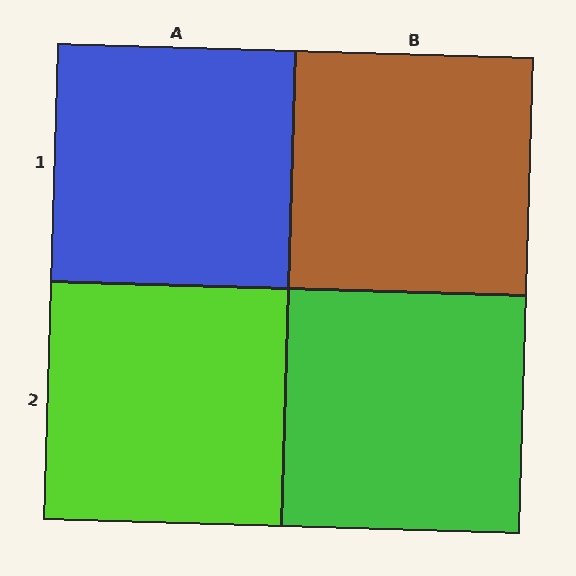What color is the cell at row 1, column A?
Blue.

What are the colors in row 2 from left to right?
Lime, green.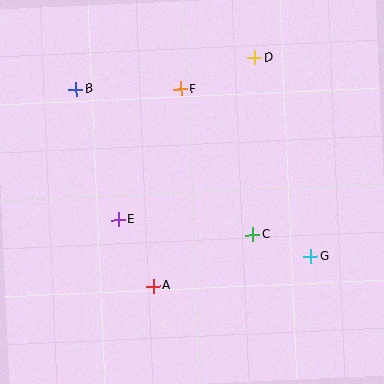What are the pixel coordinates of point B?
Point B is at (76, 89).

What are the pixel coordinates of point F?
Point F is at (181, 89).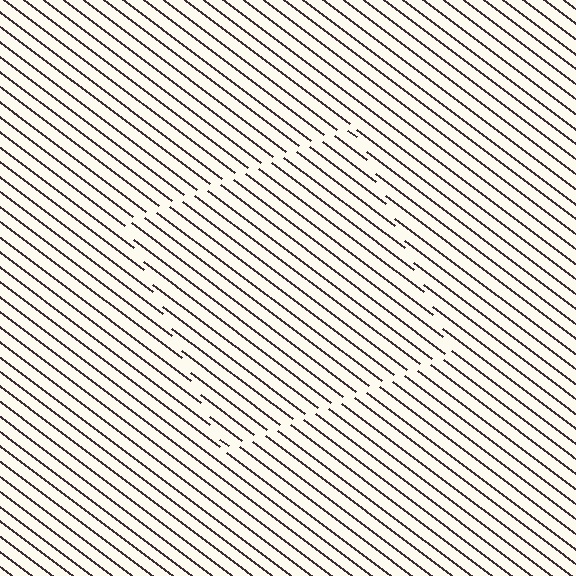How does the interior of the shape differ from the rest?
The interior of the shape contains the same grating, shifted by half a period — the contour is defined by the phase discontinuity where line-ends from the inner and outer gratings abut.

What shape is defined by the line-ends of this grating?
An illusory square. The interior of the shape contains the same grating, shifted by half a period — the contour is defined by the phase discontinuity where line-ends from the inner and outer gratings abut.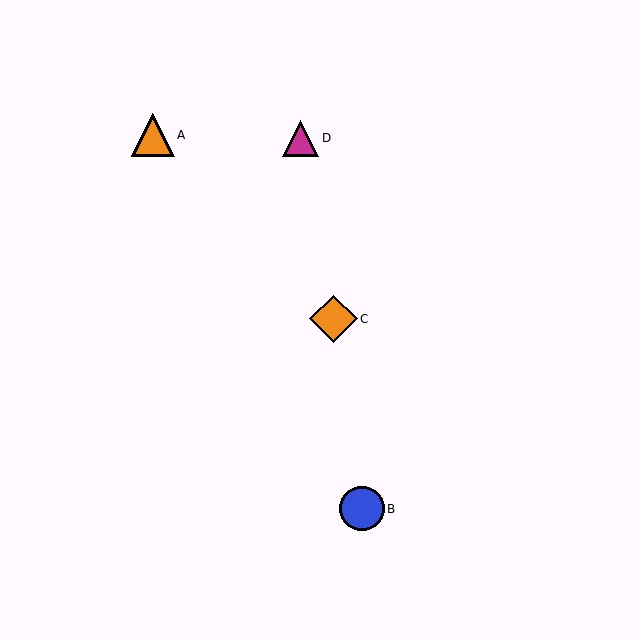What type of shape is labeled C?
Shape C is an orange diamond.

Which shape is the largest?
The orange diamond (labeled C) is the largest.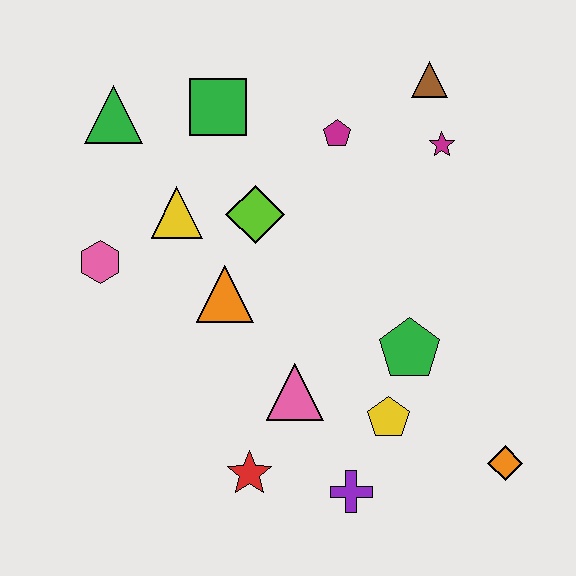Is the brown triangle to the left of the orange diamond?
Yes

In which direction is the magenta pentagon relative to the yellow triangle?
The magenta pentagon is to the right of the yellow triangle.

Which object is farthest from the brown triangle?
The red star is farthest from the brown triangle.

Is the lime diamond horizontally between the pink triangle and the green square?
Yes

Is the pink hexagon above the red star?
Yes